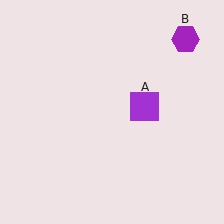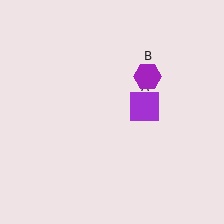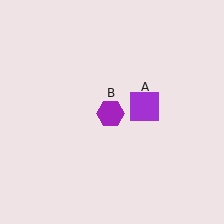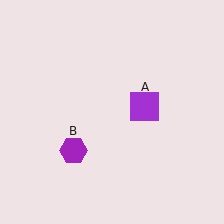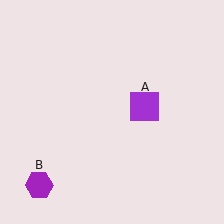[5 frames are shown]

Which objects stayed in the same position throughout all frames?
Purple square (object A) remained stationary.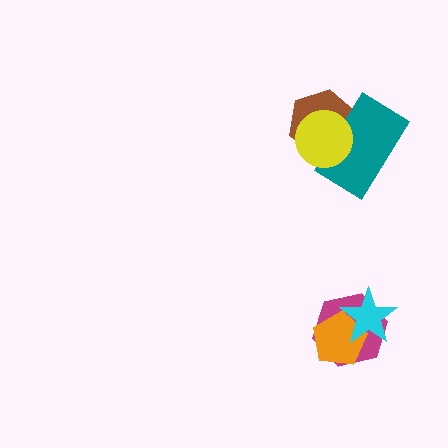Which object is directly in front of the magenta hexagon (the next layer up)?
The orange pentagon is directly in front of the magenta hexagon.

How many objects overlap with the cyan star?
2 objects overlap with the cyan star.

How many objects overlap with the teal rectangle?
2 objects overlap with the teal rectangle.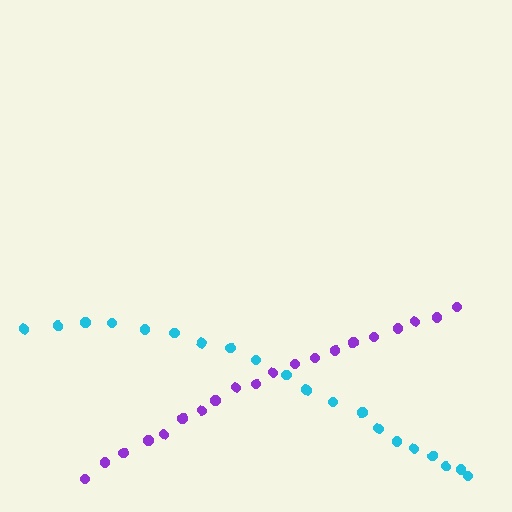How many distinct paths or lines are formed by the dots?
There are 2 distinct paths.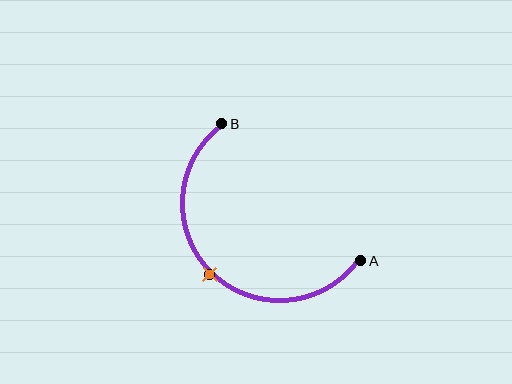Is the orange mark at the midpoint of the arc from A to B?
Yes. The orange mark lies on the arc at equal arc-length from both A and B — it is the arc midpoint.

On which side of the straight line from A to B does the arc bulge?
The arc bulges below and to the left of the straight line connecting A and B.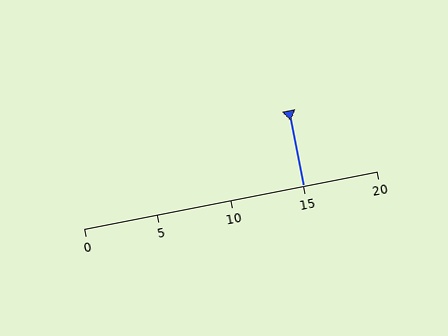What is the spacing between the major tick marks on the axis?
The major ticks are spaced 5 apart.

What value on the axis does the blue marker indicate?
The marker indicates approximately 15.